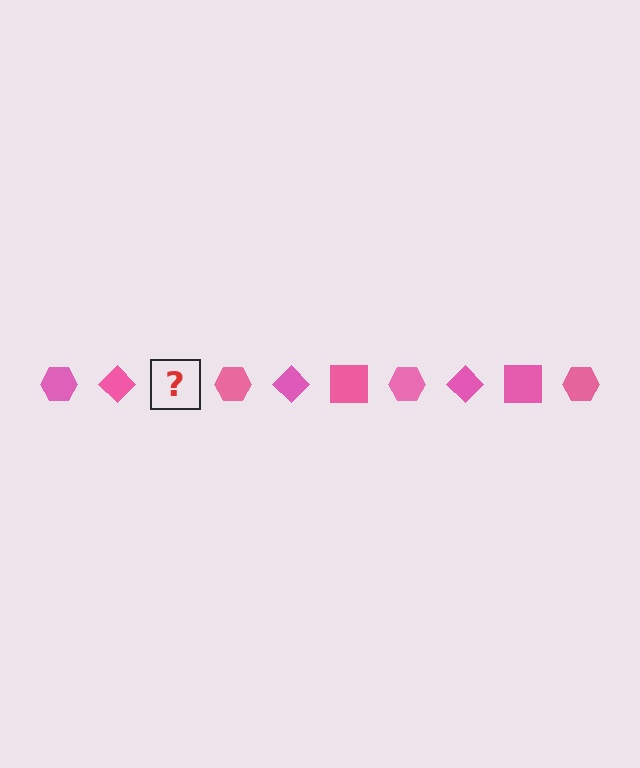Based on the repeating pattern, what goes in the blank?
The blank should be a pink square.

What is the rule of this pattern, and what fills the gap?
The rule is that the pattern cycles through hexagon, diamond, square shapes in pink. The gap should be filled with a pink square.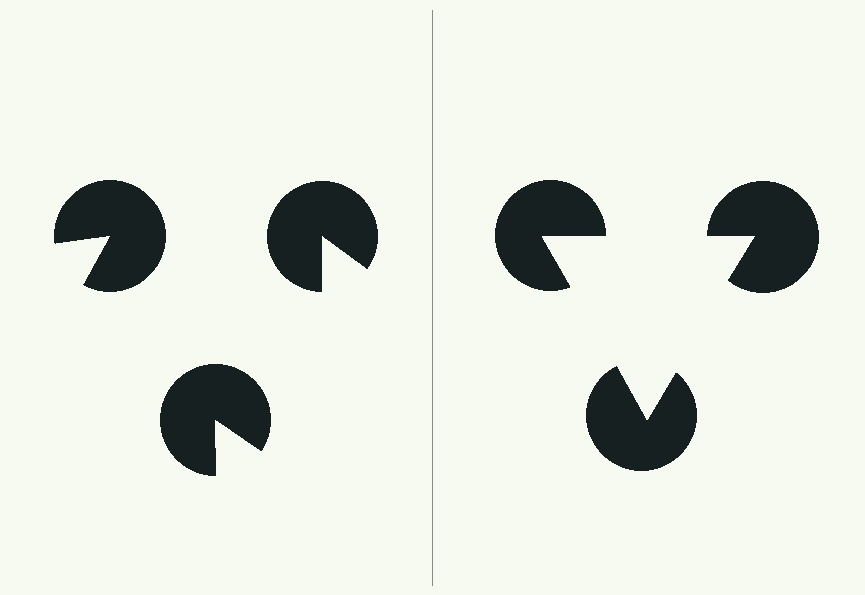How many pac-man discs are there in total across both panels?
6 — 3 on each side.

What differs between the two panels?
The pac-man discs are positioned identically on both sides; only the wedge orientations differ. On the right they align to a triangle; on the left they are misaligned.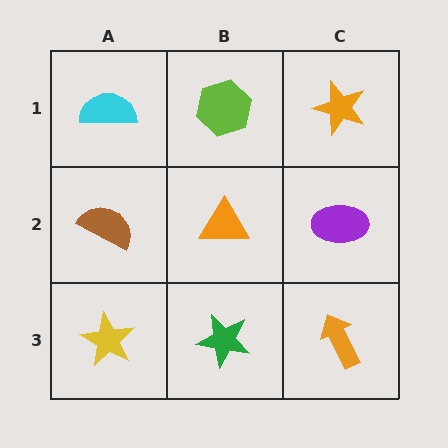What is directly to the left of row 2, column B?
A brown semicircle.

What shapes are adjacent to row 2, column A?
A cyan semicircle (row 1, column A), a yellow star (row 3, column A), an orange triangle (row 2, column B).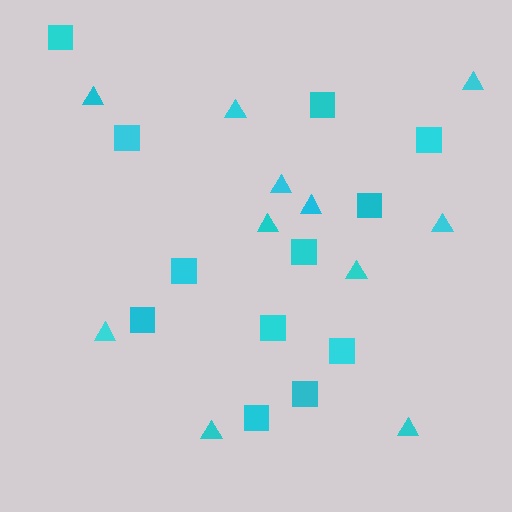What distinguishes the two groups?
There are 2 groups: one group of triangles (11) and one group of squares (12).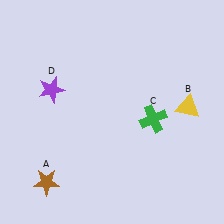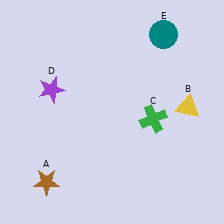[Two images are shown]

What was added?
A teal circle (E) was added in Image 2.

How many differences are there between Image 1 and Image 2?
There is 1 difference between the two images.